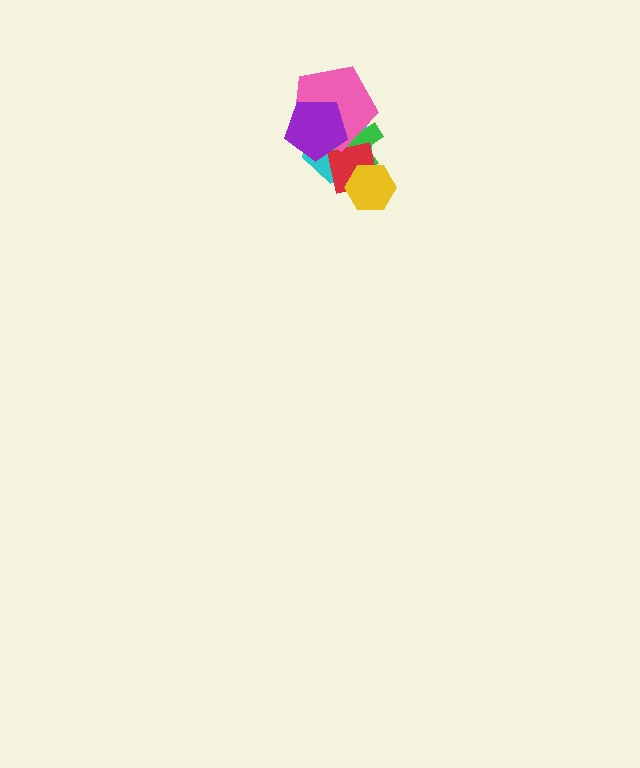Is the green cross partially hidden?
Yes, it is partially covered by another shape.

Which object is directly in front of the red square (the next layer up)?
The pink pentagon is directly in front of the red square.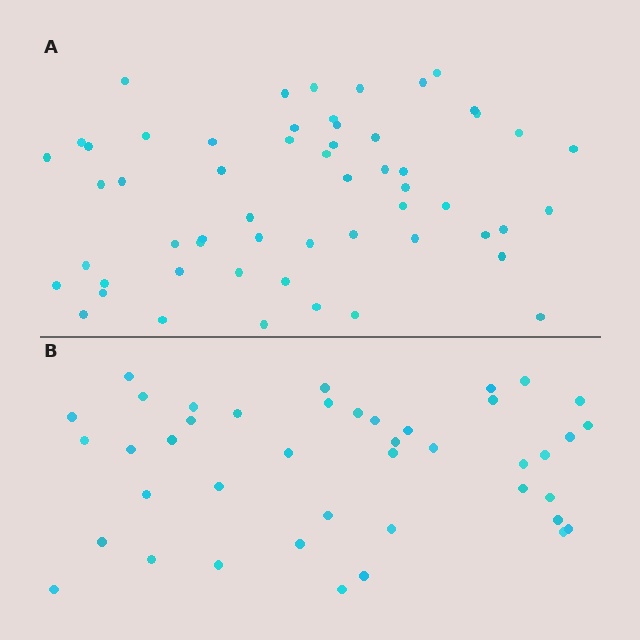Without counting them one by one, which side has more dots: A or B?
Region A (the top region) has more dots.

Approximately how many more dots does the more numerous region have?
Region A has approximately 15 more dots than region B.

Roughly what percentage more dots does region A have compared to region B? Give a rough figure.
About 35% more.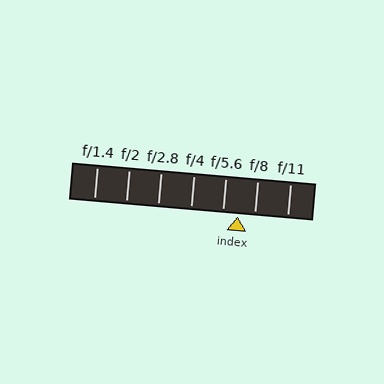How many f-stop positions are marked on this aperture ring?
There are 7 f-stop positions marked.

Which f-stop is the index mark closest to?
The index mark is closest to f/5.6.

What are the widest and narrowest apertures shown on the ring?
The widest aperture shown is f/1.4 and the narrowest is f/11.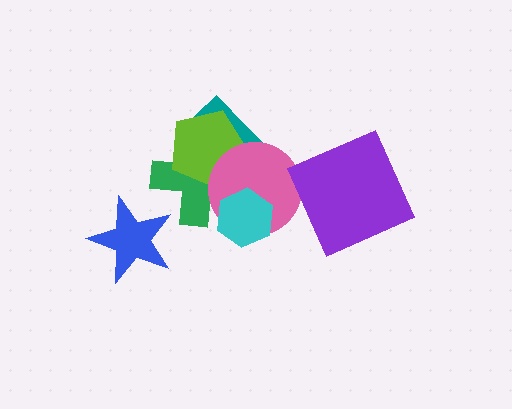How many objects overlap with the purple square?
0 objects overlap with the purple square.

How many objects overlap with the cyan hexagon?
2 objects overlap with the cyan hexagon.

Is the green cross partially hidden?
Yes, it is partially covered by another shape.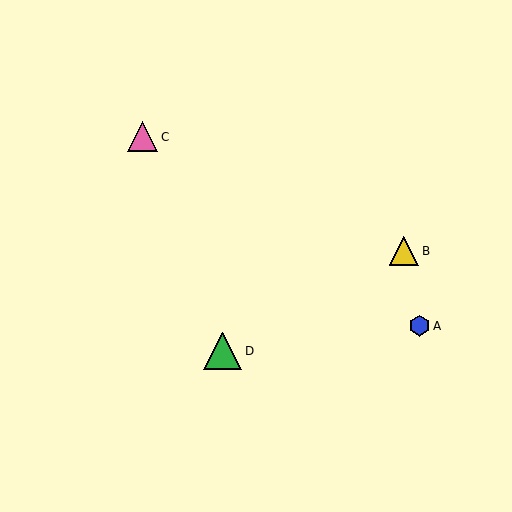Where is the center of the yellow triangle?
The center of the yellow triangle is at (404, 251).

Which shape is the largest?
The green triangle (labeled D) is the largest.